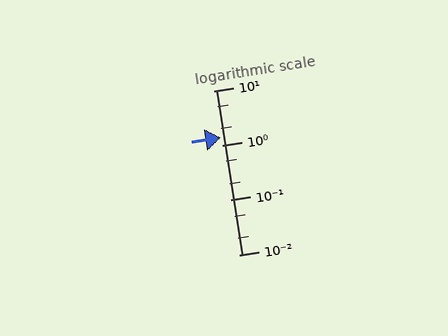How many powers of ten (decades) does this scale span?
The scale spans 3 decades, from 0.01 to 10.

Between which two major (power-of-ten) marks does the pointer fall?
The pointer is between 1 and 10.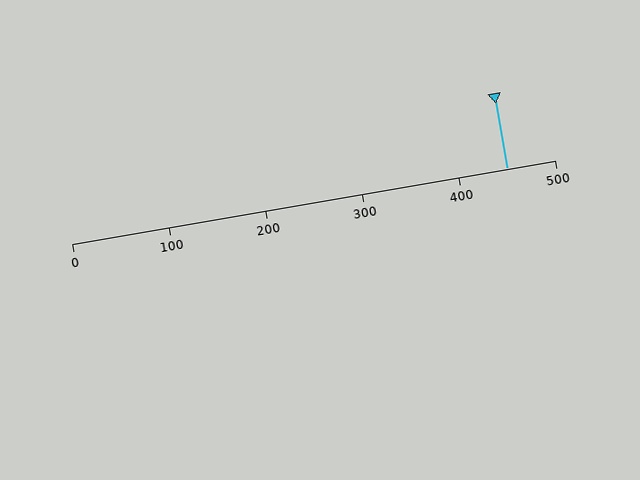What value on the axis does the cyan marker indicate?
The marker indicates approximately 450.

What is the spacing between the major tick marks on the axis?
The major ticks are spaced 100 apart.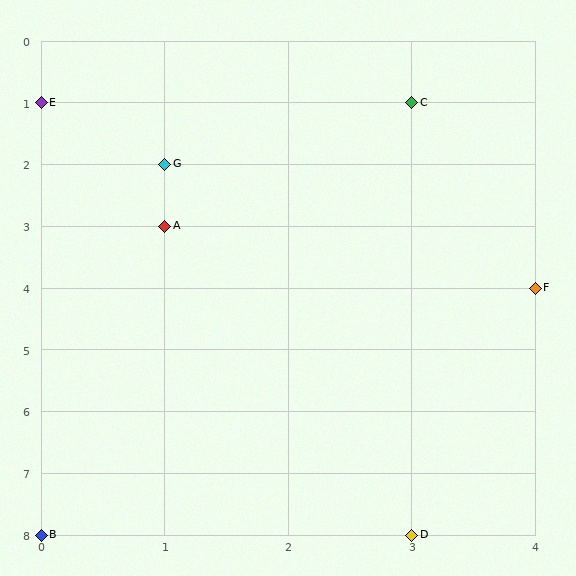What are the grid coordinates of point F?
Point F is at grid coordinates (4, 4).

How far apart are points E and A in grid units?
Points E and A are 1 column and 2 rows apart (about 2.2 grid units diagonally).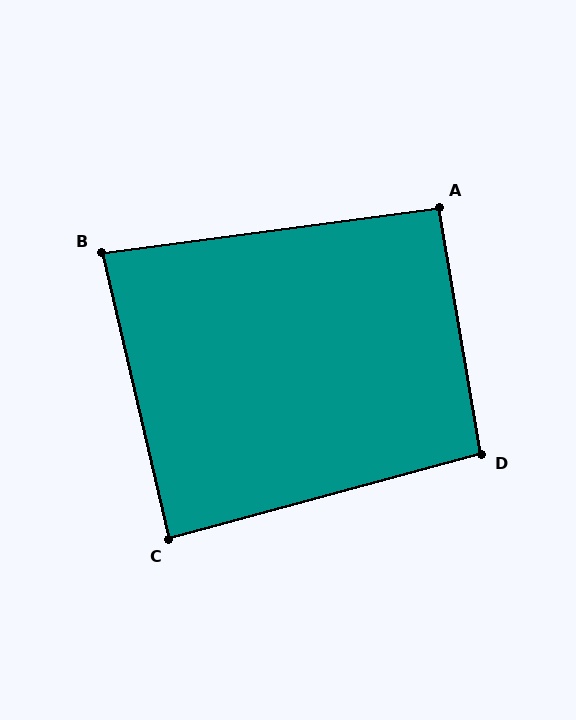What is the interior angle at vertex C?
Approximately 88 degrees (approximately right).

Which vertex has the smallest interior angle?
B, at approximately 85 degrees.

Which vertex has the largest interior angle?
D, at approximately 95 degrees.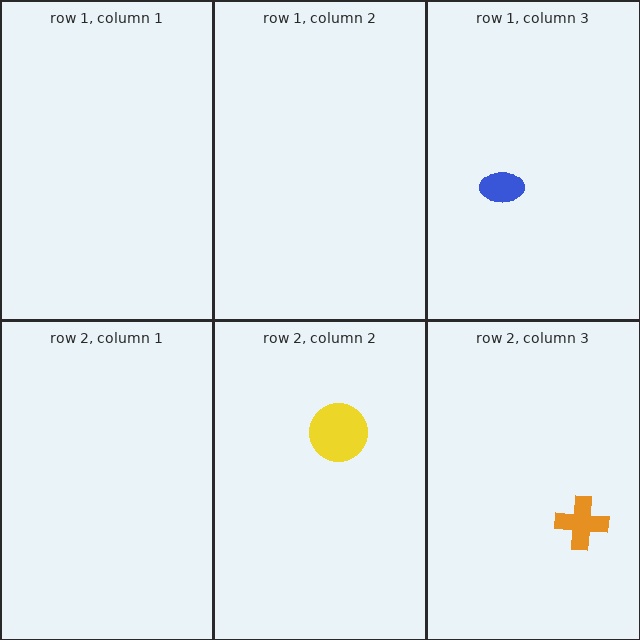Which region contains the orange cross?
The row 2, column 3 region.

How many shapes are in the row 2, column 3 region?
1.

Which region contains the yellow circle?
The row 2, column 2 region.